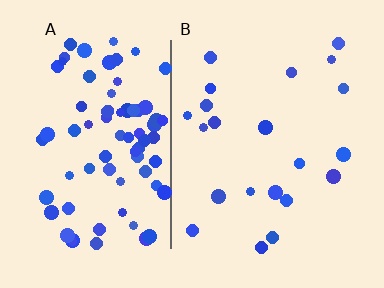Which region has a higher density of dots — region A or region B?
A (the left).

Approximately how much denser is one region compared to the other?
Approximately 3.8× — region A over region B.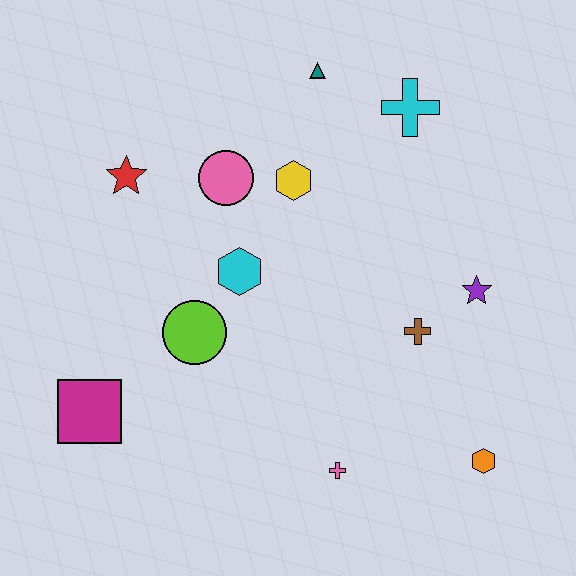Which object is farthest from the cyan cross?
The magenta square is farthest from the cyan cross.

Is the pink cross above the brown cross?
No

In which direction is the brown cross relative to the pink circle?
The brown cross is to the right of the pink circle.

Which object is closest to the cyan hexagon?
The lime circle is closest to the cyan hexagon.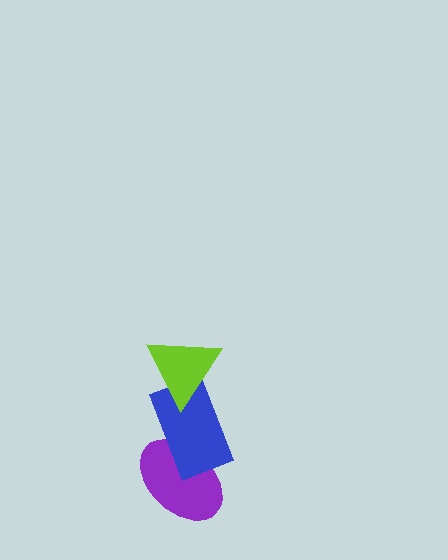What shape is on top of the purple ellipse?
The blue rectangle is on top of the purple ellipse.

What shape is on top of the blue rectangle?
The lime triangle is on top of the blue rectangle.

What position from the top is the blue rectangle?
The blue rectangle is 2nd from the top.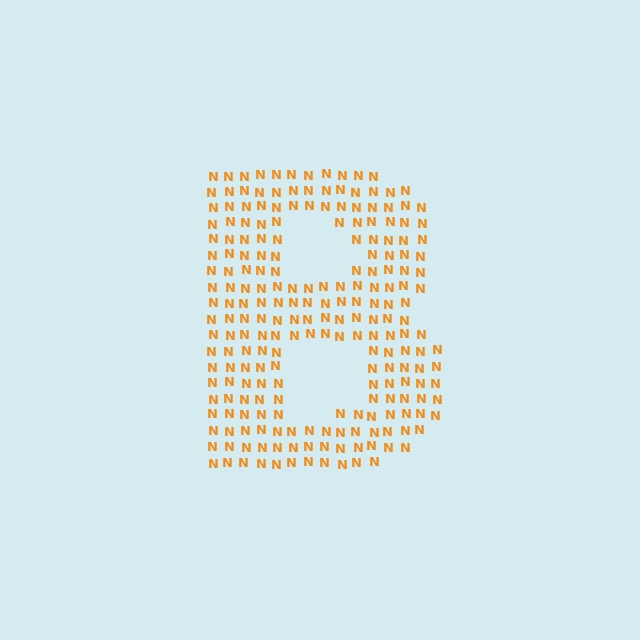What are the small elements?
The small elements are letter N's.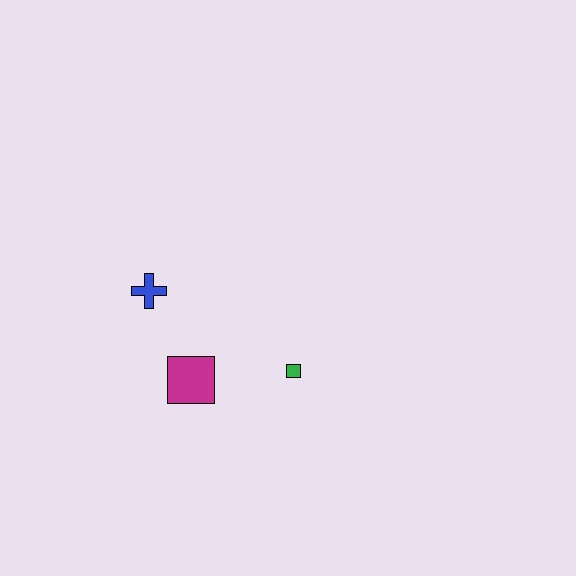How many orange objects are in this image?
There are no orange objects.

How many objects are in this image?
There are 3 objects.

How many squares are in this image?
There are 2 squares.